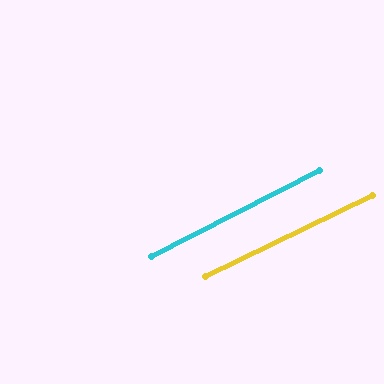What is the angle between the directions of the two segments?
Approximately 1 degree.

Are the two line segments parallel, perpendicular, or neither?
Parallel — their directions differ by only 1.2°.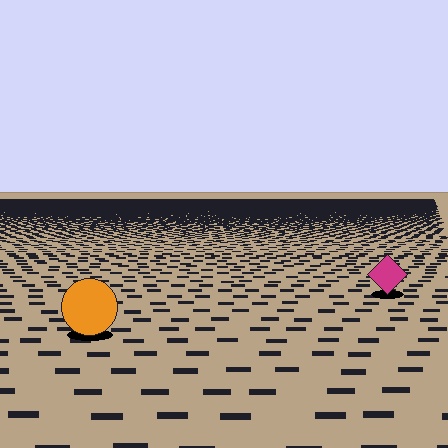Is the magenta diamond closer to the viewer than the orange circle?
No. The orange circle is closer — you can tell from the texture gradient: the ground texture is coarser near it.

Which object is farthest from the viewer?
The magenta diamond is farthest from the viewer. It appears smaller and the ground texture around it is denser.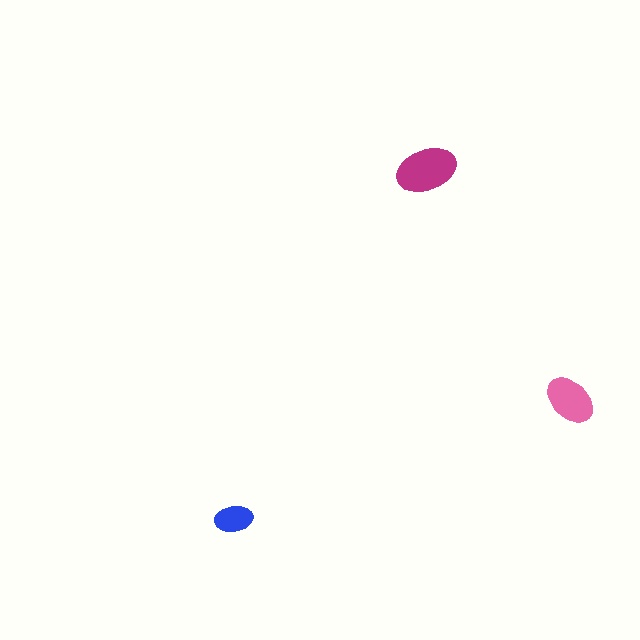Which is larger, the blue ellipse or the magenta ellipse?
The magenta one.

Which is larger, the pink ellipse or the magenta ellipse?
The magenta one.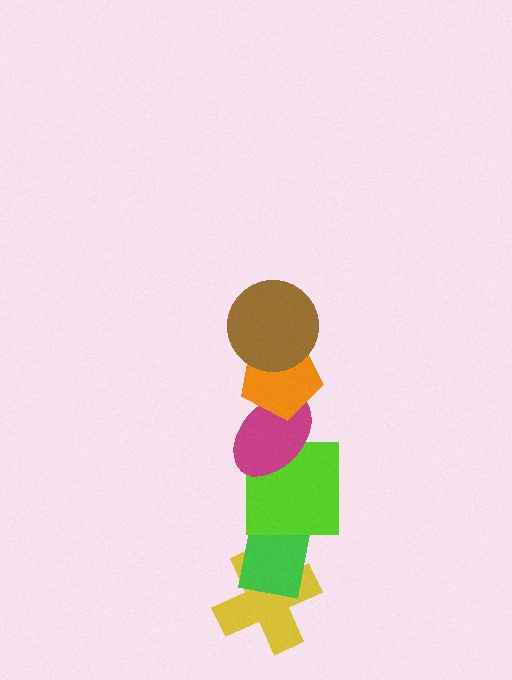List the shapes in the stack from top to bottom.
From top to bottom: the brown circle, the orange pentagon, the magenta ellipse, the lime square, the green rectangle, the yellow cross.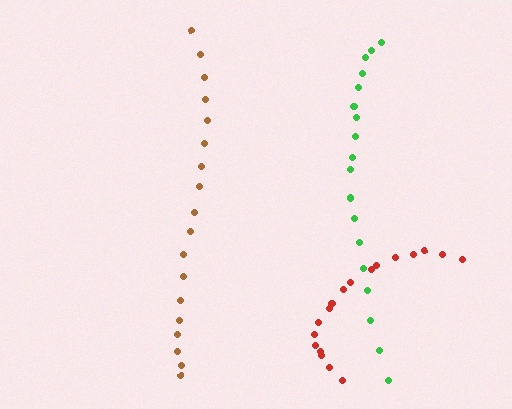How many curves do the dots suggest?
There are 3 distinct paths.